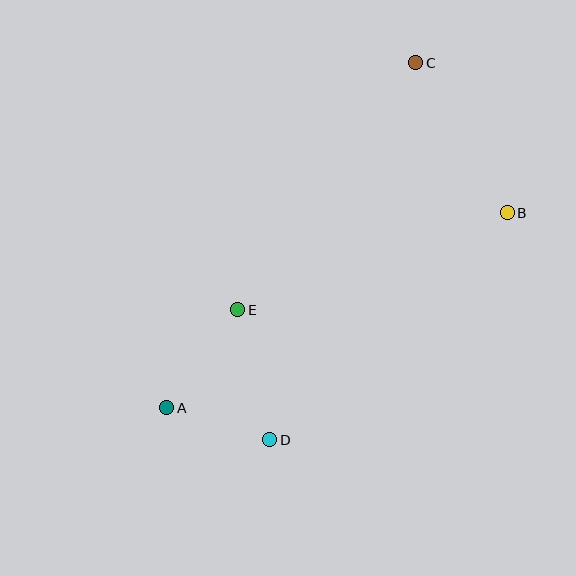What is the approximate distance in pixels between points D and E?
The distance between D and E is approximately 134 pixels.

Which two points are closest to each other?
Points A and D are closest to each other.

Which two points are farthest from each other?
Points A and C are farthest from each other.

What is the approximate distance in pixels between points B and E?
The distance between B and E is approximately 287 pixels.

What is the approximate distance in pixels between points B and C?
The distance between B and C is approximately 176 pixels.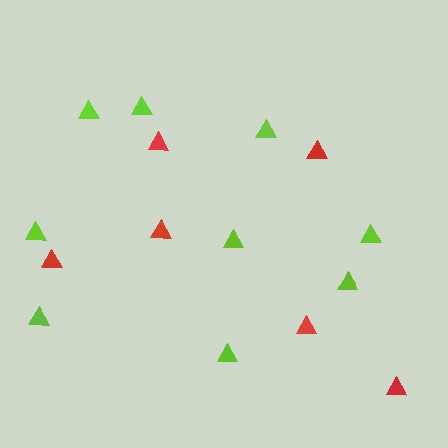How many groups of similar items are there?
There are 2 groups: one group of lime triangles (9) and one group of red triangles (6).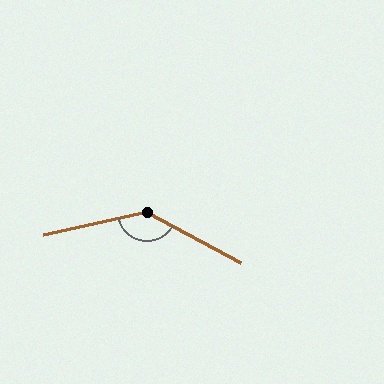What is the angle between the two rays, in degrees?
Approximately 140 degrees.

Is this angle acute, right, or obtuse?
It is obtuse.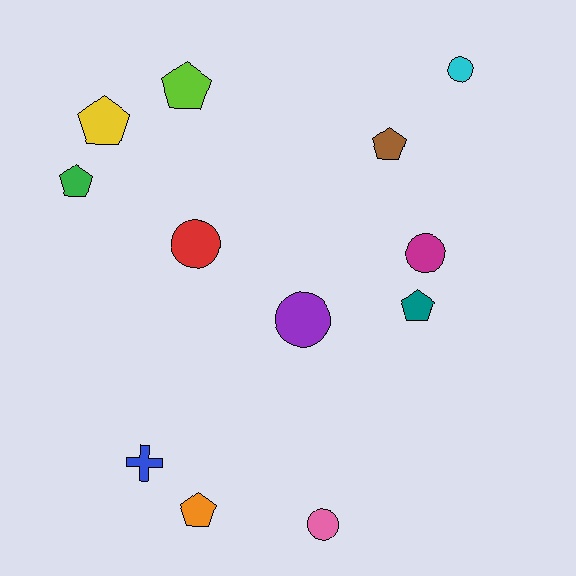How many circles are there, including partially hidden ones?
There are 5 circles.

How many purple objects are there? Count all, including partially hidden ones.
There is 1 purple object.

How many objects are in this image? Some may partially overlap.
There are 12 objects.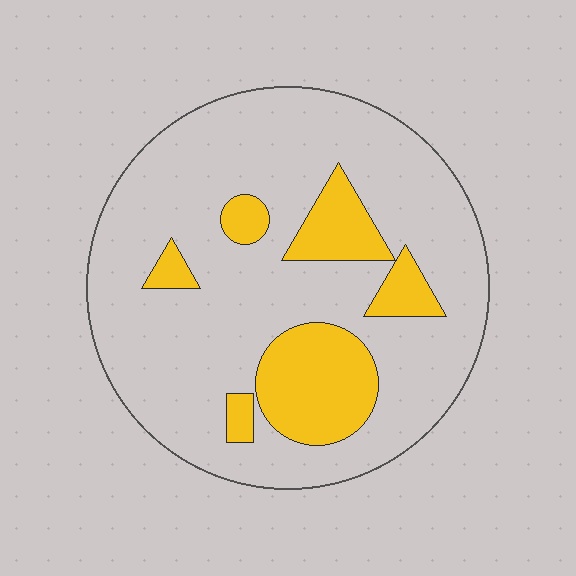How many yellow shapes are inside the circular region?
6.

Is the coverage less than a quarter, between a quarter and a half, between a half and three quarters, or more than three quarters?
Less than a quarter.